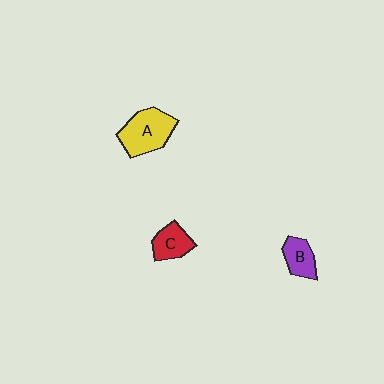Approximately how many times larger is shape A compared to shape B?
Approximately 1.8 times.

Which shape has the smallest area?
Shape B (purple).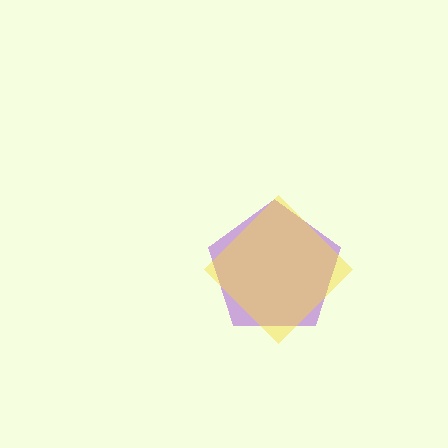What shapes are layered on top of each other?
The layered shapes are: a purple pentagon, a yellow diamond.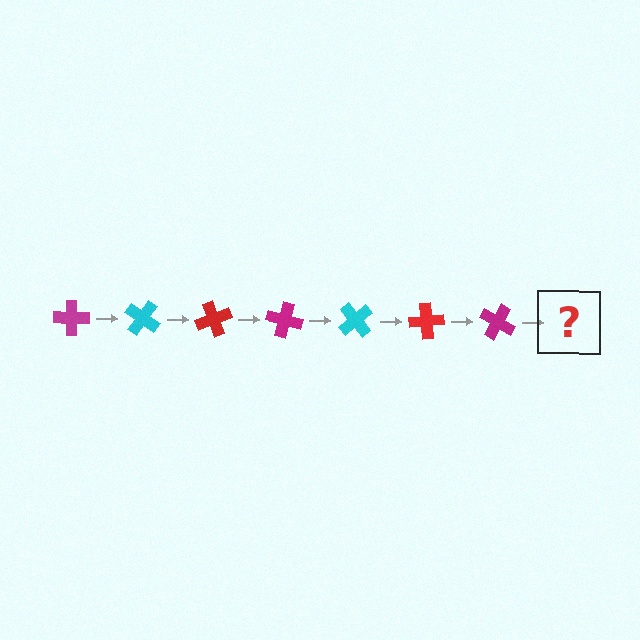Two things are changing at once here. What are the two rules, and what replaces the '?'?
The two rules are that it rotates 35 degrees each step and the color cycles through magenta, cyan, and red. The '?' should be a cyan cross, rotated 245 degrees from the start.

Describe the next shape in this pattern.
It should be a cyan cross, rotated 245 degrees from the start.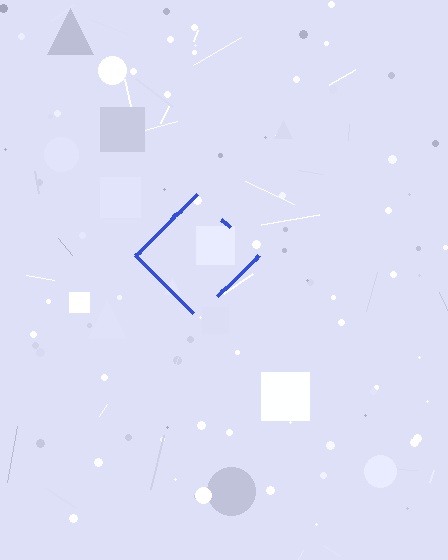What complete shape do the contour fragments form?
The contour fragments form a diamond.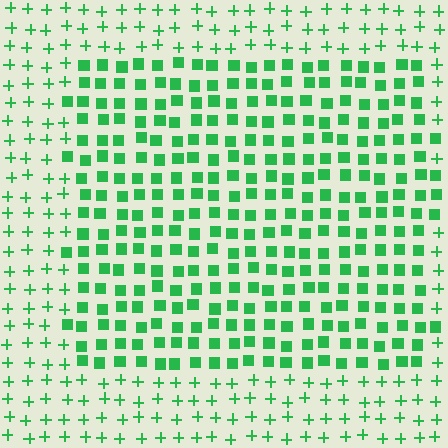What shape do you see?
I see a rectangle.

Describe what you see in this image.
The image is filled with small green elements arranged in a uniform grid. A rectangle-shaped region contains squares, while the surrounding area contains plus signs. The boundary is defined purely by the change in element shape.